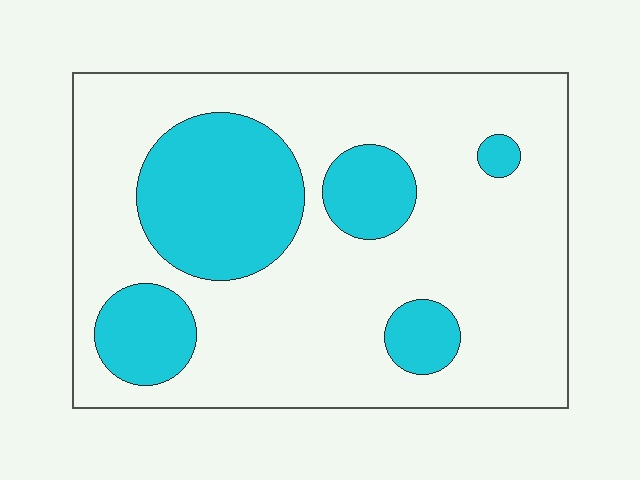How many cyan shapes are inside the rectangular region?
5.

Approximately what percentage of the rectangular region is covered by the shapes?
Approximately 25%.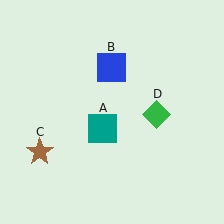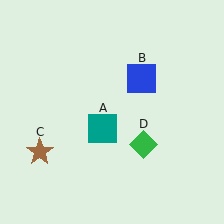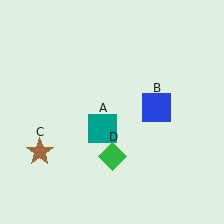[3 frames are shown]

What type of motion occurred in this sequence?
The blue square (object B), green diamond (object D) rotated clockwise around the center of the scene.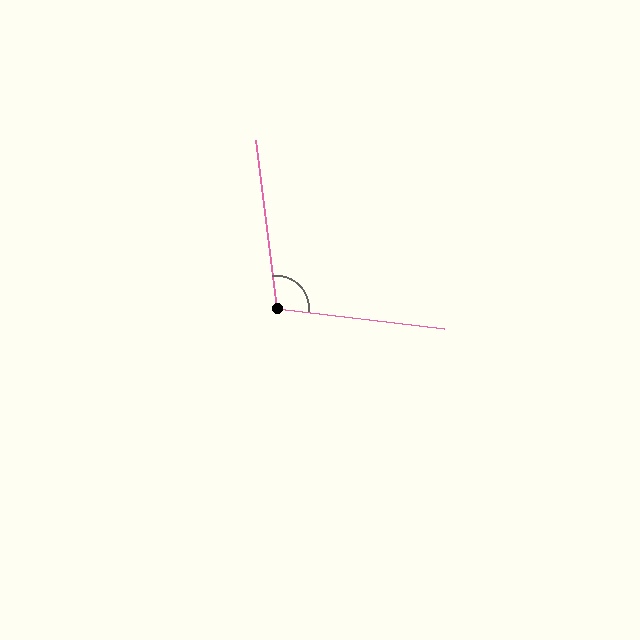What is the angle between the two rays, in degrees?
Approximately 104 degrees.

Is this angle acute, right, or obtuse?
It is obtuse.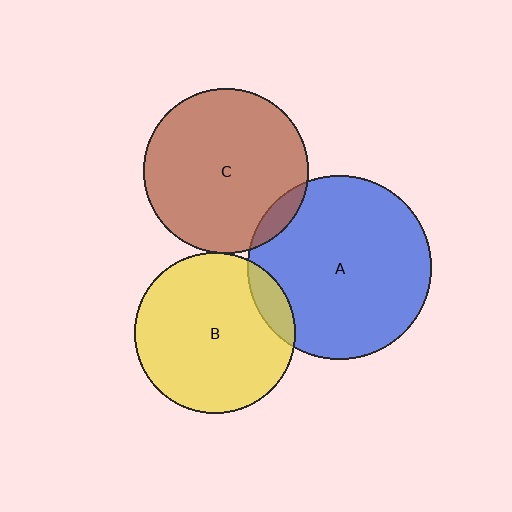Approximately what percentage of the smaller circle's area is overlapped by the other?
Approximately 5%.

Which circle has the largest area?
Circle A (blue).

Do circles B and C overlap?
Yes.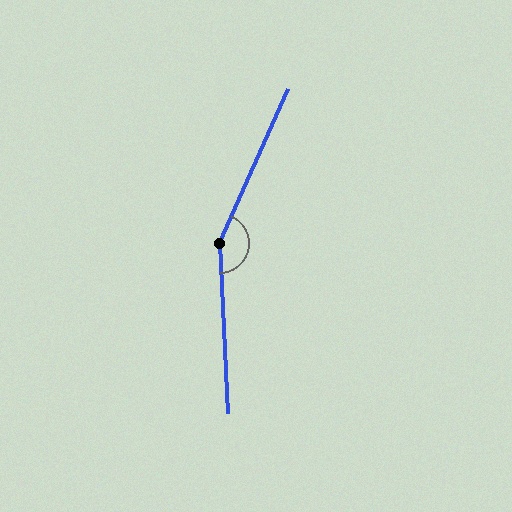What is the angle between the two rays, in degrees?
Approximately 153 degrees.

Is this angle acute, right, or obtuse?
It is obtuse.